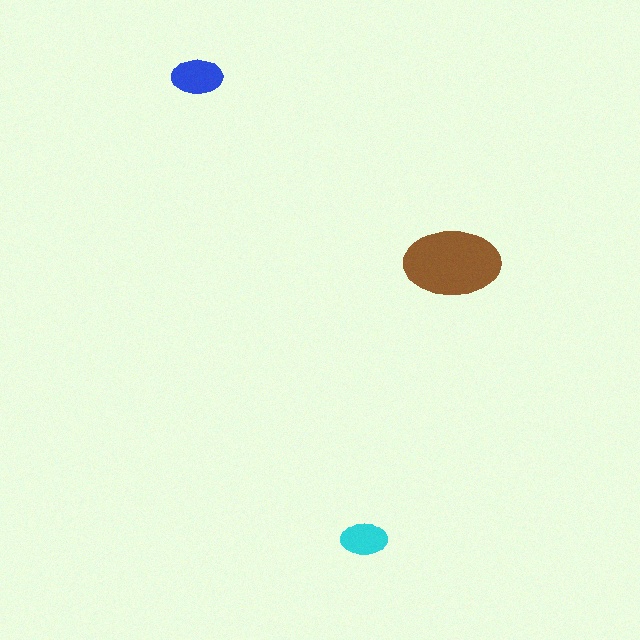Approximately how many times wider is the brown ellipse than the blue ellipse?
About 2 times wider.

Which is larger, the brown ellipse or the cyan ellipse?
The brown one.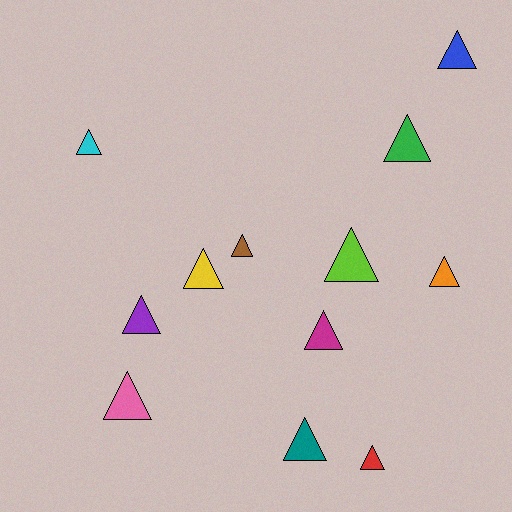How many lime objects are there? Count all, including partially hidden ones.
There is 1 lime object.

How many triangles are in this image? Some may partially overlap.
There are 12 triangles.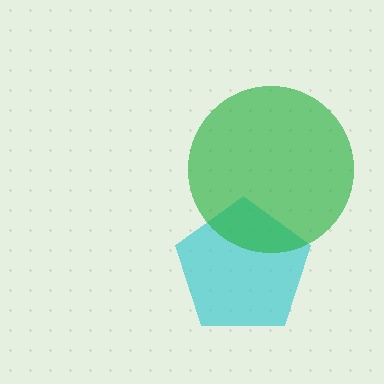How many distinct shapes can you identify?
There are 2 distinct shapes: a cyan pentagon, a green circle.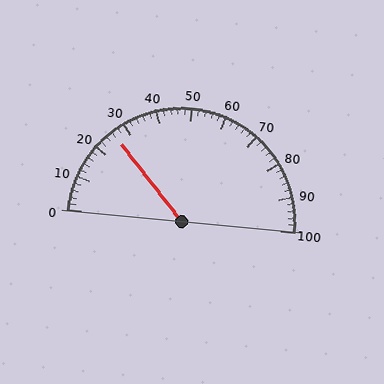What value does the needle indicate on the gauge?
The needle indicates approximately 26.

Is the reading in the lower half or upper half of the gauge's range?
The reading is in the lower half of the range (0 to 100).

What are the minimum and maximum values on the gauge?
The gauge ranges from 0 to 100.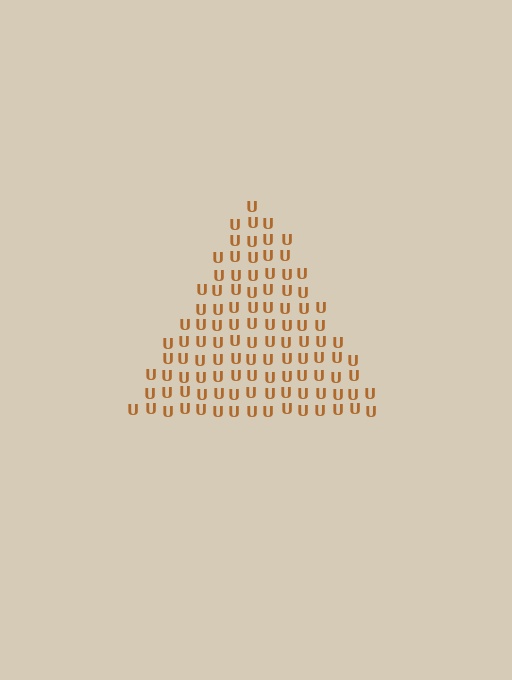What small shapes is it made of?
It is made of small letter U's.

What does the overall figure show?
The overall figure shows a triangle.